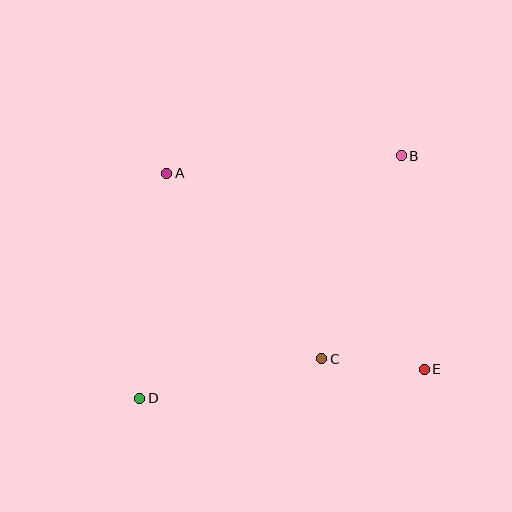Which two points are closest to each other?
Points C and E are closest to each other.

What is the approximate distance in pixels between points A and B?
The distance between A and B is approximately 235 pixels.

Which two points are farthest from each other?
Points B and D are farthest from each other.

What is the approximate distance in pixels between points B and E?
The distance between B and E is approximately 215 pixels.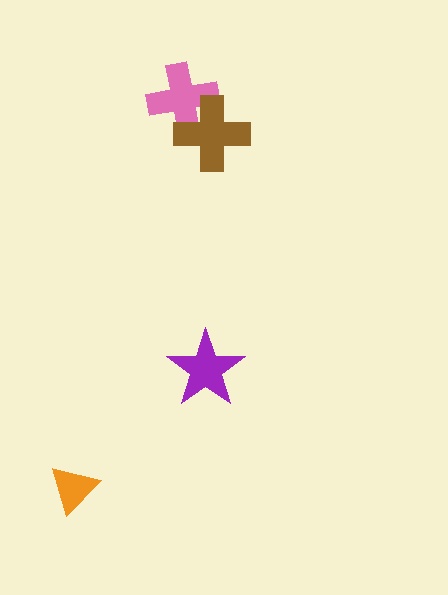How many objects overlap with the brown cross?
1 object overlaps with the brown cross.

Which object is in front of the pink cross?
The brown cross is in front of the pink cross.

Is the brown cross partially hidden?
No, no other shape covers it.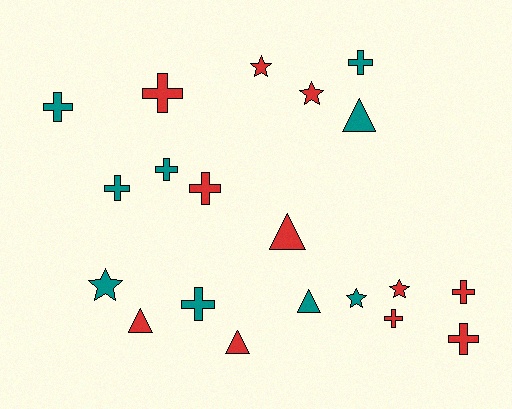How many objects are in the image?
There are 20 objects.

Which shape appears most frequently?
Cross, with 10 objects.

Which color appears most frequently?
Red, with 11 objects.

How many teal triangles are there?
There are 2 teal triangles.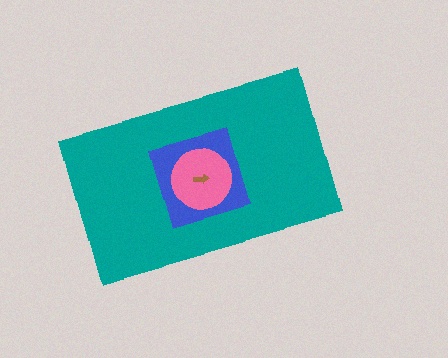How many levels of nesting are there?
4.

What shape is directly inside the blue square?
The pink circle.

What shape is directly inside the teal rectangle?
The blue square.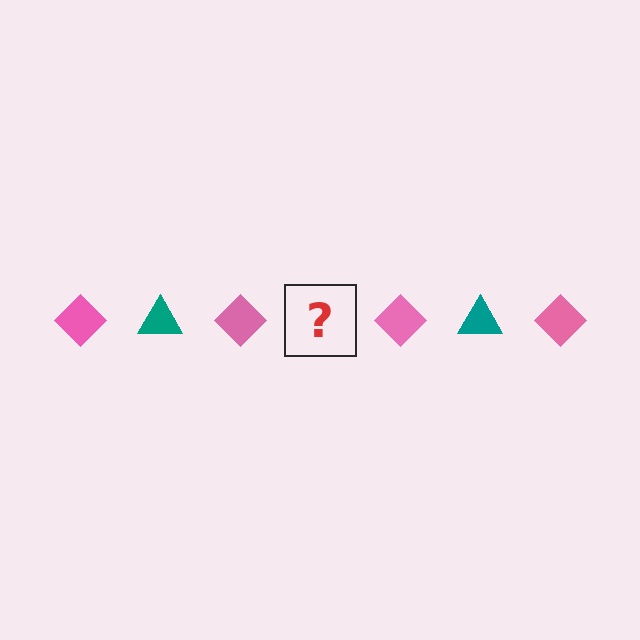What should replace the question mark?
The question mark should be replaced with a teal triangle.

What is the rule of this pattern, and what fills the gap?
The rule is that the pattern alternates between pink diamond and teal triangle. The gap should be filled with a teal triangle.